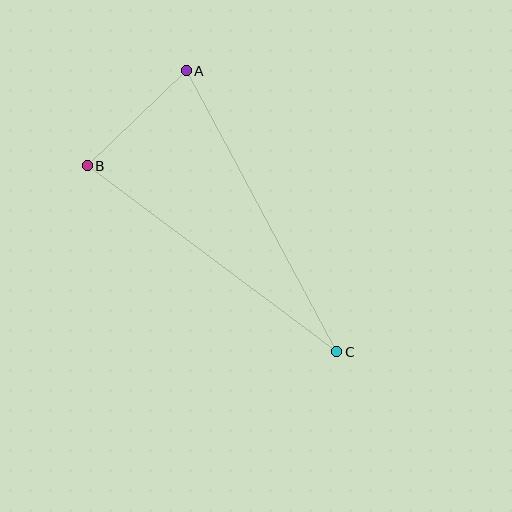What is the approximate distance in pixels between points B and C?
The distance between B and C is approximately 311 pixels.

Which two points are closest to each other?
Points A and B are closest to each other.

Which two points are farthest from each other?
Points A and C are farthest from each other.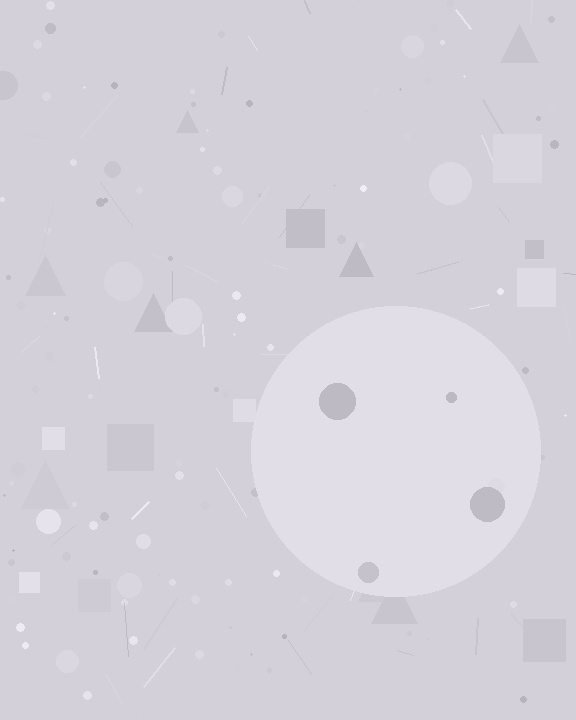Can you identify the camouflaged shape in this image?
The camouflaged shape is a circle.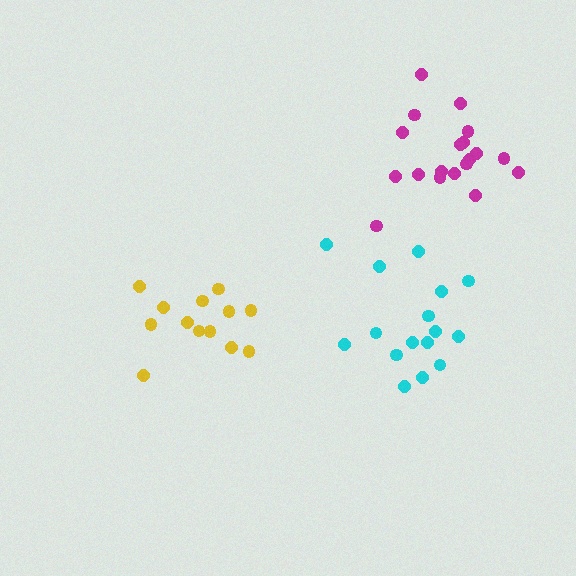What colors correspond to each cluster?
The clusters are colored: yellow, cyan, magenta.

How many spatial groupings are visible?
There are 3 spatial groupings.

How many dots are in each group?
Group 1: 13 dots, Group 2: 16 dots, Group 3: 19 dots (48 total).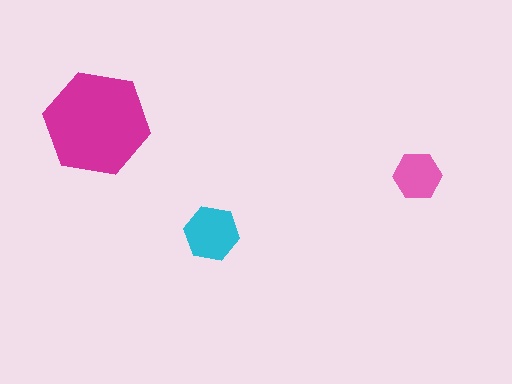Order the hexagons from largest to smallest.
the magenta one, the cyan one, the pink one.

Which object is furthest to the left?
The magenta hexagon is leftmost.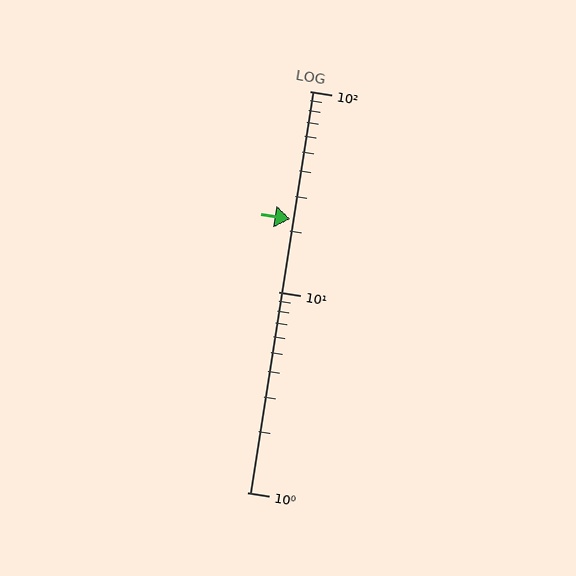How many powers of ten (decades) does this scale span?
The scale spans 2 decades, from 1 to 100.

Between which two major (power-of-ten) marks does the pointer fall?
The pointer is between 10 and 100.